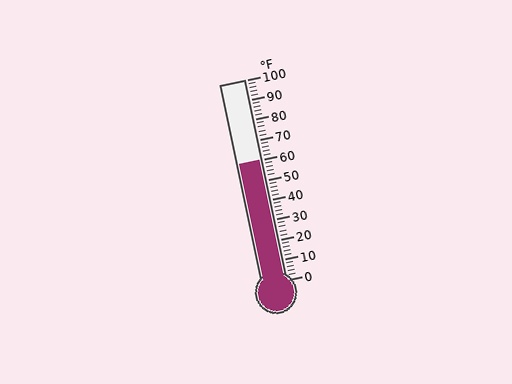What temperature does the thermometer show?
The thermometer shows approximately 60°F.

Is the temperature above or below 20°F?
The temperature is above 20°F.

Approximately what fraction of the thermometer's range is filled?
The thermometer is filled to approximately 60% of its range.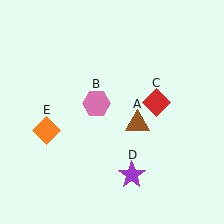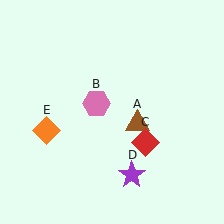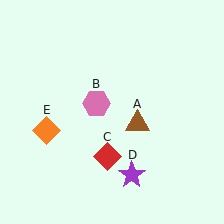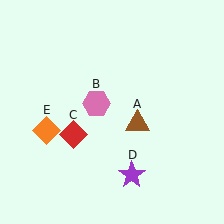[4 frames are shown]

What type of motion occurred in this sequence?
The red diamond (object C) rotated clockwise around the center of the scene.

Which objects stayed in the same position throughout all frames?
Brown triangle (object A) and pink hexagon (object B) and purple star (object D) and orange diamond (object E) remained stationary.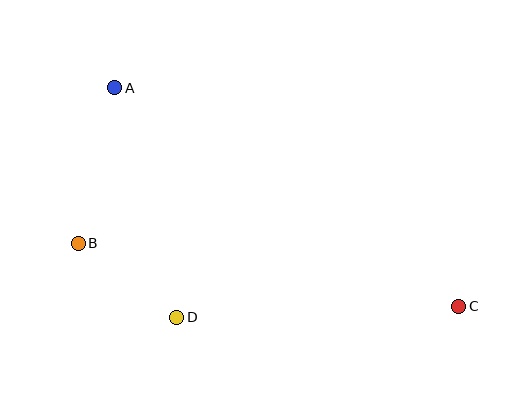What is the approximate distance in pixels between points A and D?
The distance between A and D is approximately 238 pixels.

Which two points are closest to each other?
Points B and D are closest to each other.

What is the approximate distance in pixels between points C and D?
The distance between C and D is approximately 282 pixels.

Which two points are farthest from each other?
Points A and C are farthest from each other.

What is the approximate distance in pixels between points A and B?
The distance between A and B is approximately 160 pixels.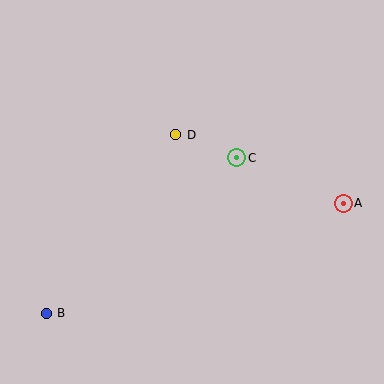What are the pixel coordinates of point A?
Point A is at (343, 203).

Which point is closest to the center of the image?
Point C at (237, 158) is closest to the center.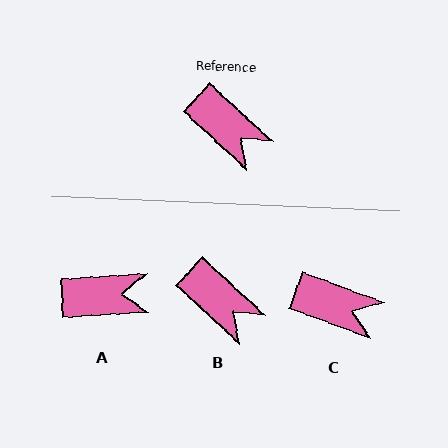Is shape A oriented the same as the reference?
No, it is off by about 46 degrees.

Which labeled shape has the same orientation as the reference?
B.